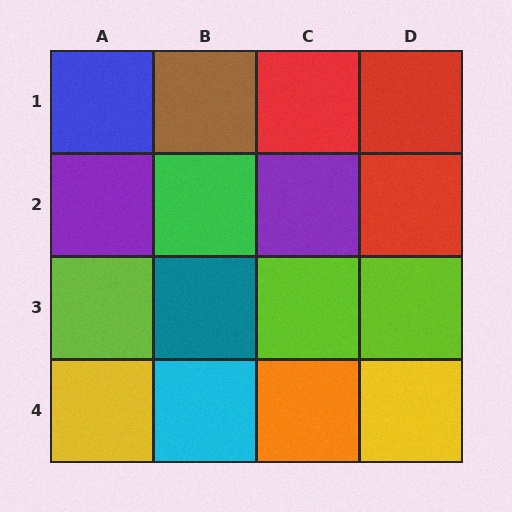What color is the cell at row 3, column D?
Lime.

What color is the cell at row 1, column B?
Brown.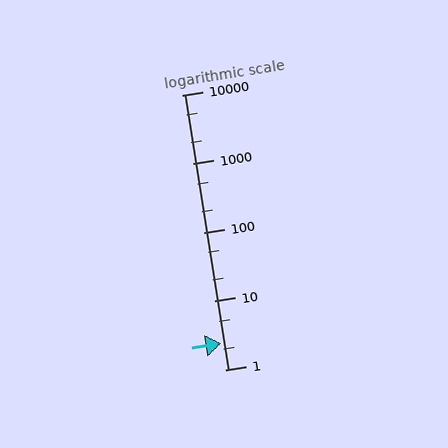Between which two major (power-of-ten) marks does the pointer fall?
The pointer is between 1 and 10.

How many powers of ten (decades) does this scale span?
The scale spans 4 decades, from 1 to 10000.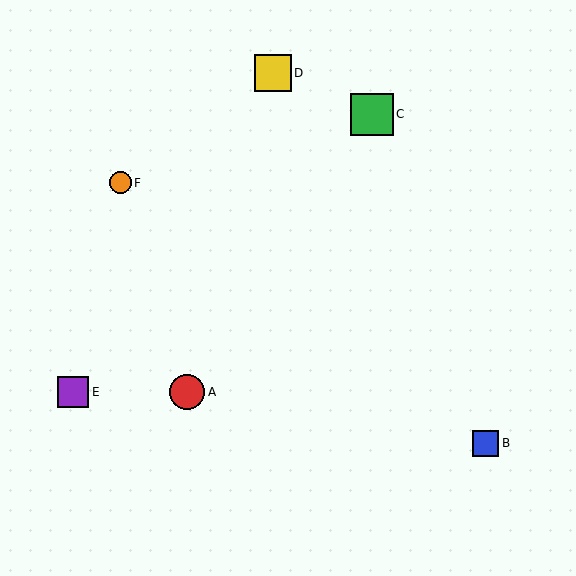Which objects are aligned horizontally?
Objects A, E are aligned horizontally.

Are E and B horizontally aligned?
No, E is at y≈392 and B is at y≈443.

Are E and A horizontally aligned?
Yes, both are at y≈392.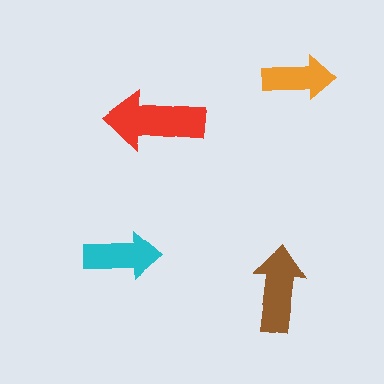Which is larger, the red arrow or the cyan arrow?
The red one.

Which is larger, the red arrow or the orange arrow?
The red one.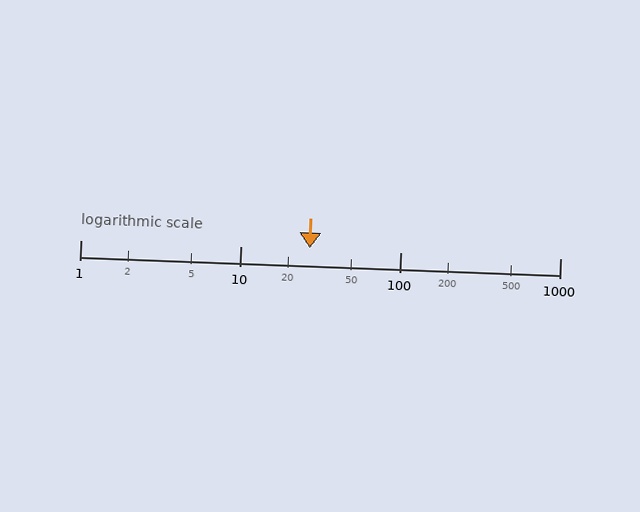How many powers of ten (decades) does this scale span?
The scale spans 3 decades, from 1 to 1000.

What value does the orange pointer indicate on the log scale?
The pointer indicates approximately 27.